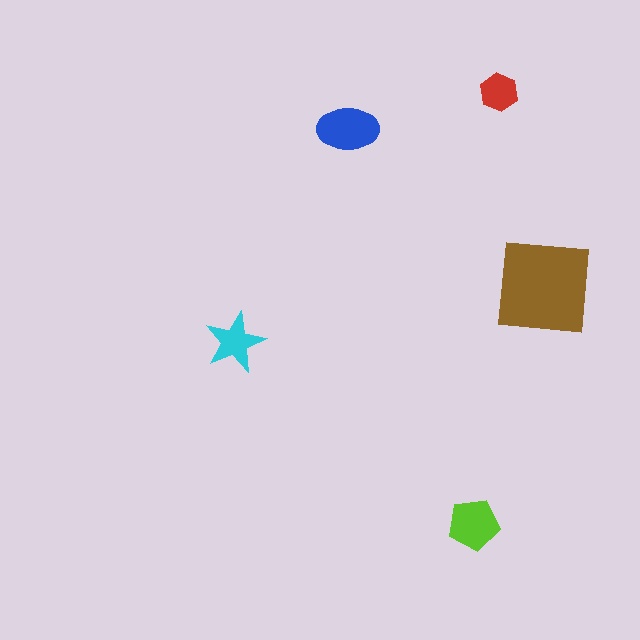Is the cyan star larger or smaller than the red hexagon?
Larger.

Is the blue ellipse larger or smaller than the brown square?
Smaller.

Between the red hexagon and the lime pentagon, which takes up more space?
The lime pentagon.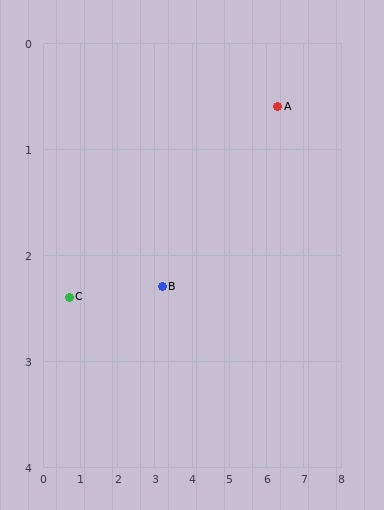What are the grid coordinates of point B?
Point B is at approximately (3.2, 2.3).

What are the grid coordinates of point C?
Point C is at approximately (0.7, 2.4).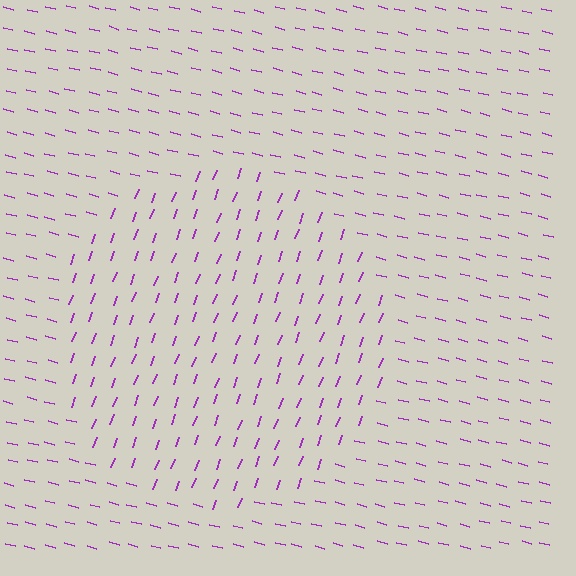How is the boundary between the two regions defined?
The boundary is defined purely by a change in line orientation (approximately 85 degrees difference). All lines are the same color and thickness.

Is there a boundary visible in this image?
Yes, there is a texture boundary formed by a change in line orientation.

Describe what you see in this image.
The image is filled with small purple line segments. A circle region in the image has lines oriented differently from the surrounding lines, creating a visible texture boundary.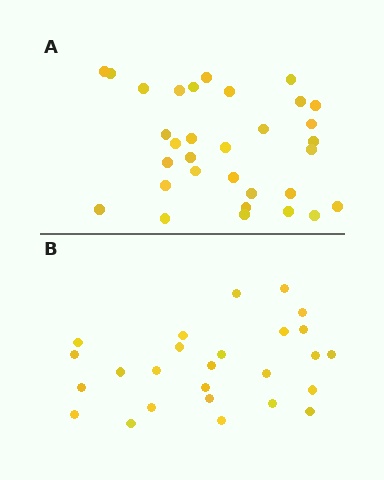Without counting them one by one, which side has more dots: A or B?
Region A (the top region) has more dots.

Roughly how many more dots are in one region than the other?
Region A has about 6 more dots than region B.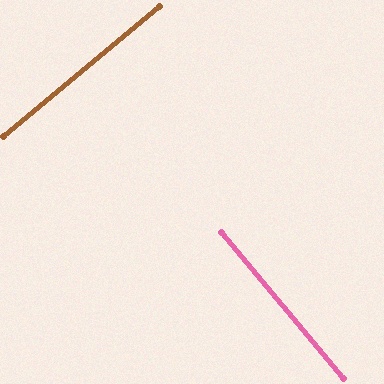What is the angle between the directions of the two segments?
Approximately 90 degrees.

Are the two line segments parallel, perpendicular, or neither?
Perpendicular — they meet at approximately 90°.